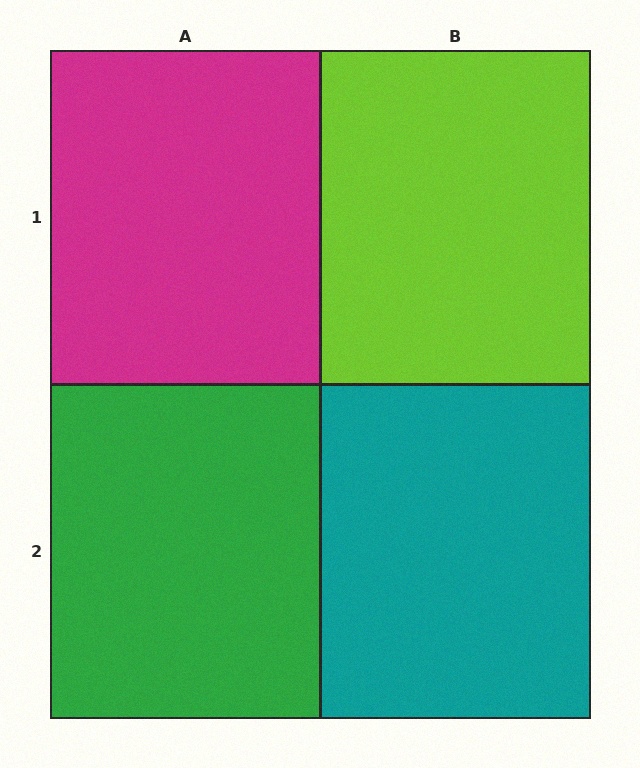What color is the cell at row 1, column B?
Lime.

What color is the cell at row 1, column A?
Magenta.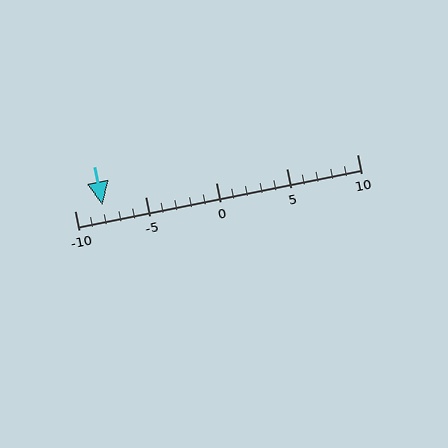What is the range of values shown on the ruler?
The ruler shows values from -10 to 10.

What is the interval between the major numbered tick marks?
The major tick marks are spaced 5 units apart.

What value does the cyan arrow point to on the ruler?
The cyan arrow points to approximately -8.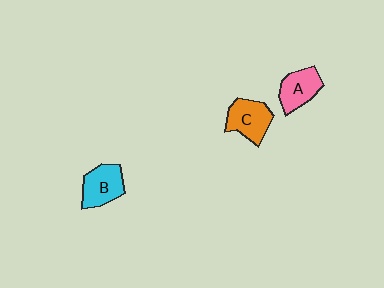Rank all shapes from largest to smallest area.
From largest to smallest: C (orange), B (cyan), A (pink).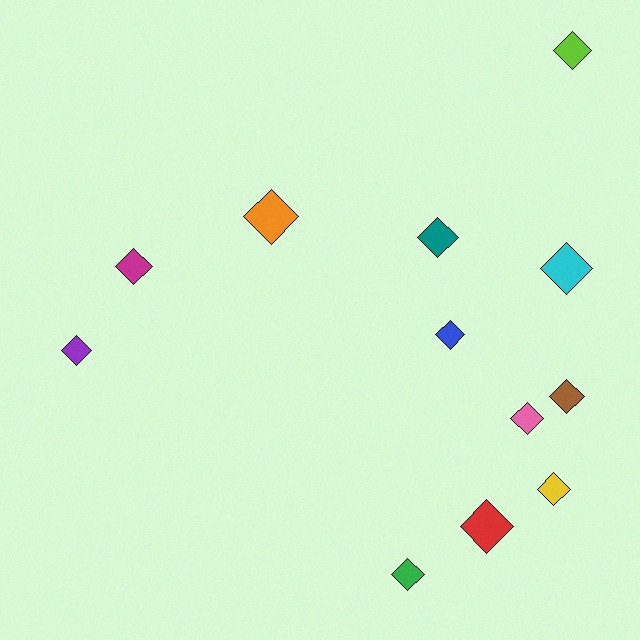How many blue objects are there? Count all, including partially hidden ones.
There is 1 blue object.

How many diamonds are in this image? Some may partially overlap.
There are 12 diamonds.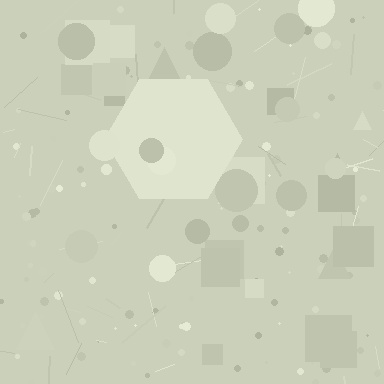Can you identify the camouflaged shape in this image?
The camouflaged shape is a hexagon.